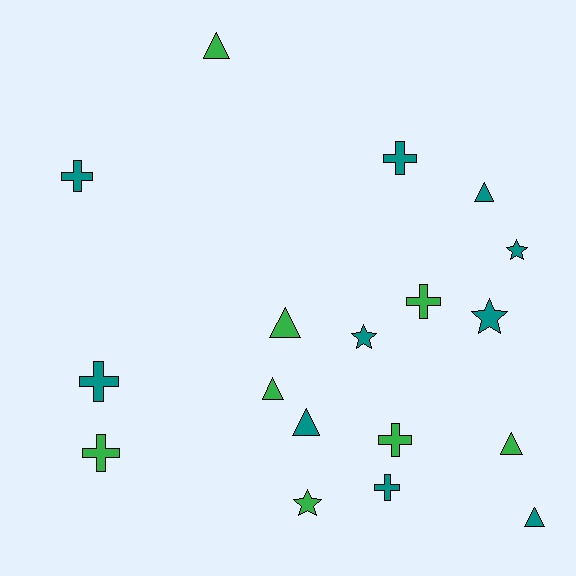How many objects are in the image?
There are 18 objects.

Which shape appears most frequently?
Triangle, with 7 objects.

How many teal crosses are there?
There are 4 teal crosses.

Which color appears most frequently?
Teal, with 10 objects.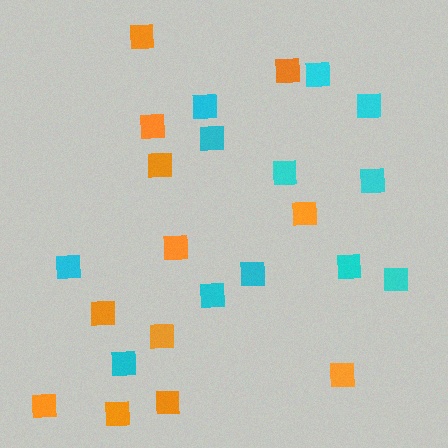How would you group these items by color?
There are 2 groups: one group of cyan squares (12) and one group of orange squares (12).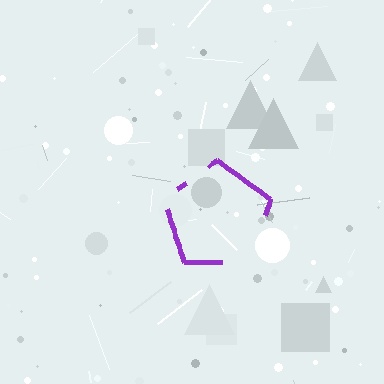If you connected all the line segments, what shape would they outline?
They would outline a pentagon.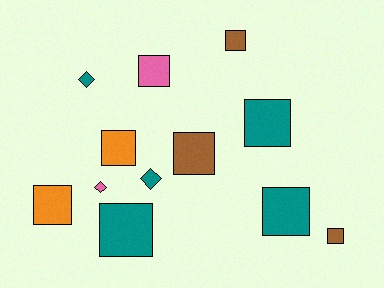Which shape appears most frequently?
Square, with 9 objects.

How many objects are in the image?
There are 12 objects.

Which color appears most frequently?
Teal, with 5 objects.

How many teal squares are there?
There are 3 teal squares.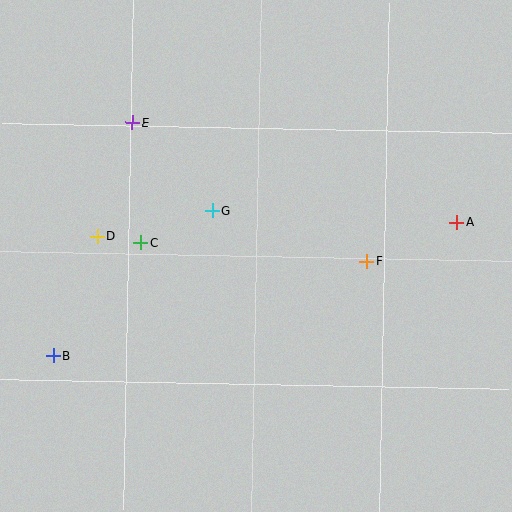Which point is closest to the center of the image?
Point G at (212, 211) is closest to the center.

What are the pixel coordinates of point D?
Point D is at (97, 236).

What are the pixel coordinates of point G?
Point G is at (212, 211).